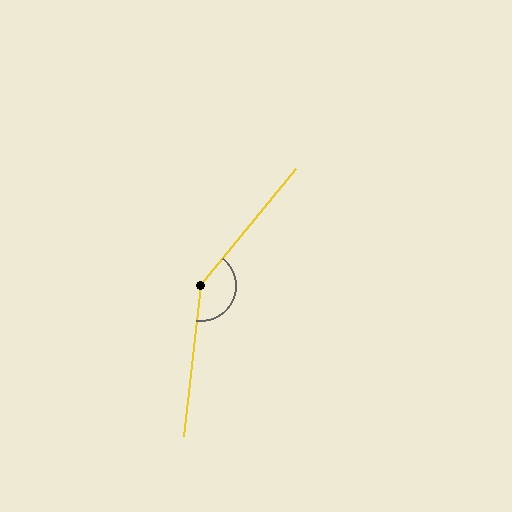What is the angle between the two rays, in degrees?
Approximately 147 degrees.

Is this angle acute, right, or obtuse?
It is obtuse.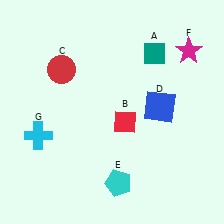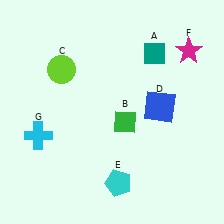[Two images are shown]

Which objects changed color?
B changed from red to green. C changed from red to lime.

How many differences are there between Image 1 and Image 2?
There are 2 differences between the two images.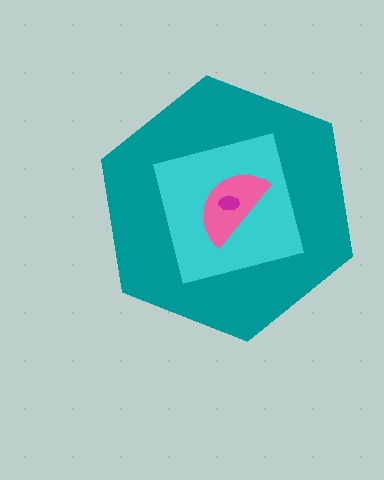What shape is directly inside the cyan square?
The pink semicircle.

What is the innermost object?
The magenta ellipse.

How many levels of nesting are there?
4.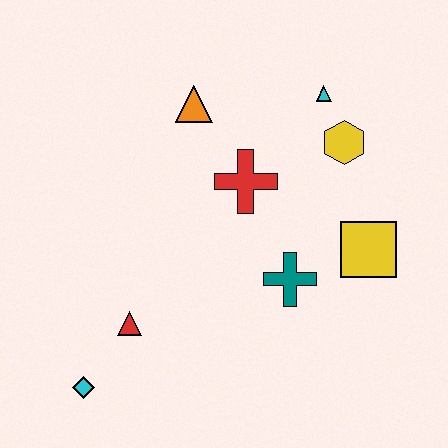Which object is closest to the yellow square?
The teal cross is closest to the yellow square.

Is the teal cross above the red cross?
No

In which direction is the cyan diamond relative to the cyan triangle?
The cyan diamond is below the cyan triangle.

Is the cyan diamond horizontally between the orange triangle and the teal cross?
No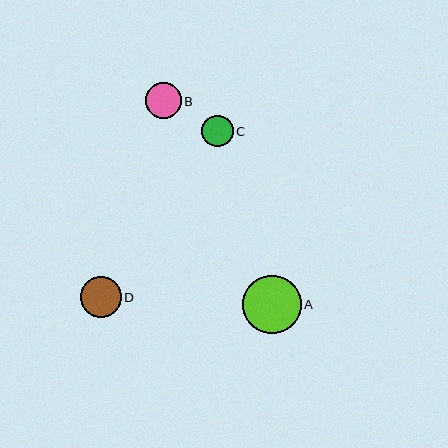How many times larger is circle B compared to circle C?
Circle B is approximately 1.1 times the size of circle C.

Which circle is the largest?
Circle A is the largest with a size of approximately 59 pixels.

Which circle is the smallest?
Circle C is the smallest with a size of approximately 31 pixels.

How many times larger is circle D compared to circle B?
Circle D is approximately 1.1 times the size of circle B.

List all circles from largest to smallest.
From largest to smallest: A, D, B, C.